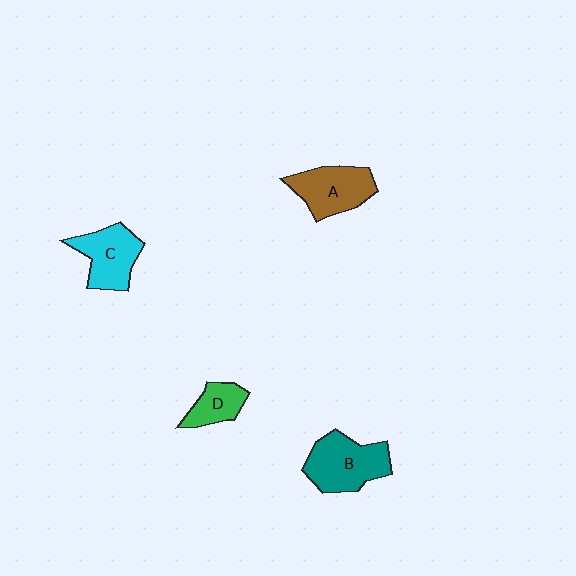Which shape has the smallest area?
Shape D (green).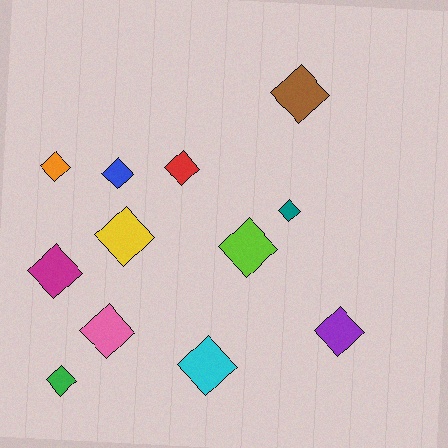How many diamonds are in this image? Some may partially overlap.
There are 12 diamonds.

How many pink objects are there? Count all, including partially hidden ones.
There is 1 pink object.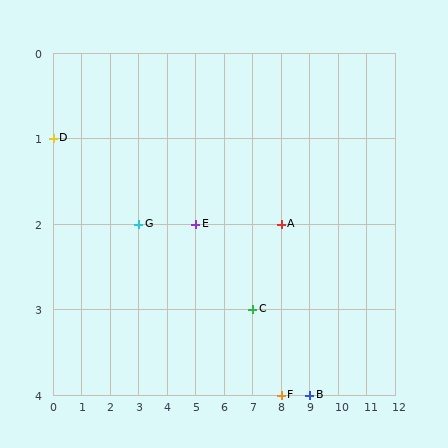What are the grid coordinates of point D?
Point D is at grid coordinates (0, 1).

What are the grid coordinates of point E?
Point E is at grid coordinates (5, 2).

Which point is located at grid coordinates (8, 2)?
Point A is at (8, 2).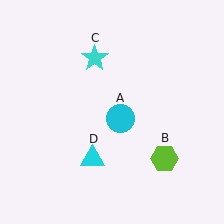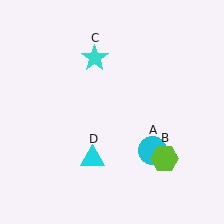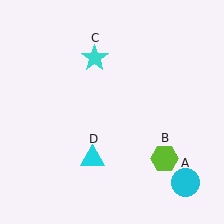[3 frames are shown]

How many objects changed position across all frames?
1 object changed position: cyan circle (object A).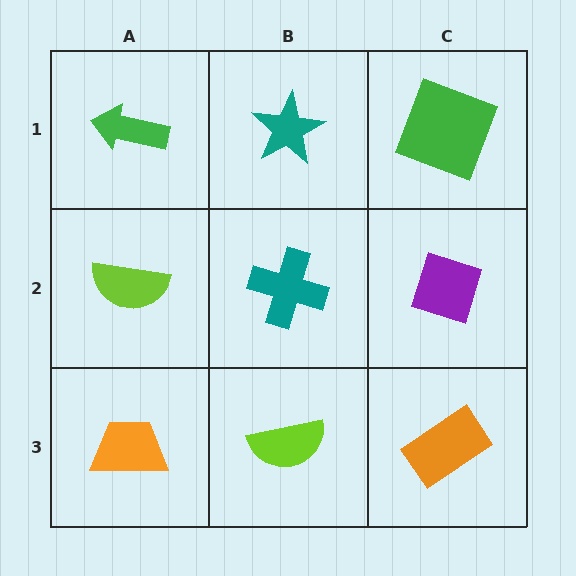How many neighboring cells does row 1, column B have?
3.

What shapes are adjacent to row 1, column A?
A lime semicircle (row 2, column A), a teal star (row 1, column B).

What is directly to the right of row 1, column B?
A green square.